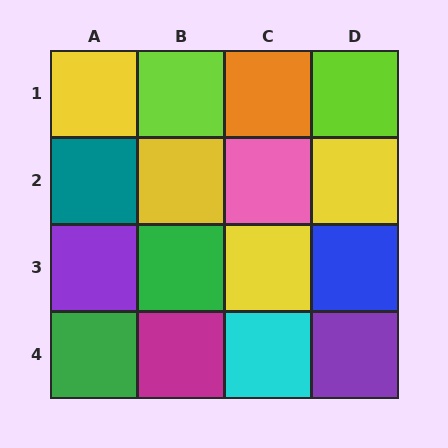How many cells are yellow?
4 cells are yellow.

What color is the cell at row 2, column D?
Yellow.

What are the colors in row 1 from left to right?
Yellow, lime, orange, lime.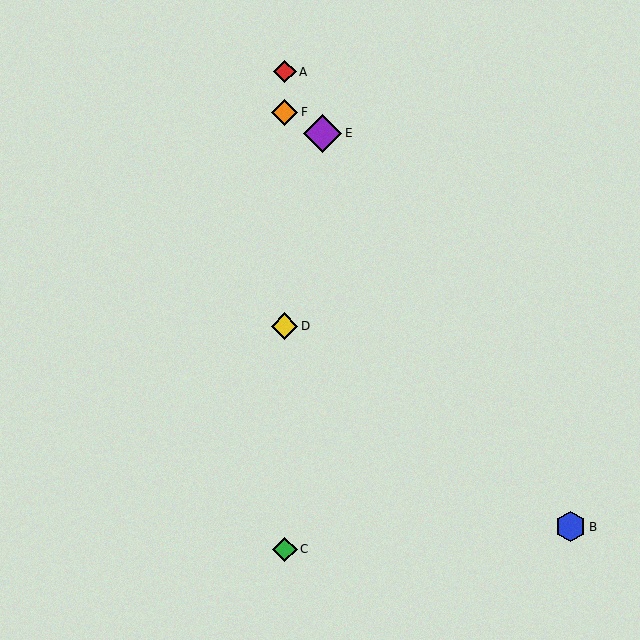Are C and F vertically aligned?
Yes, both are at x≈285.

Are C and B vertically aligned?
No, C is at x≈285 and B is at x≈571.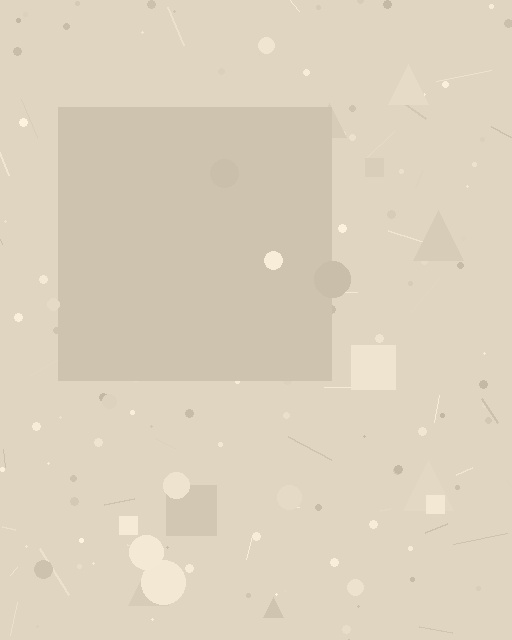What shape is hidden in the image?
A square is hidden in the image.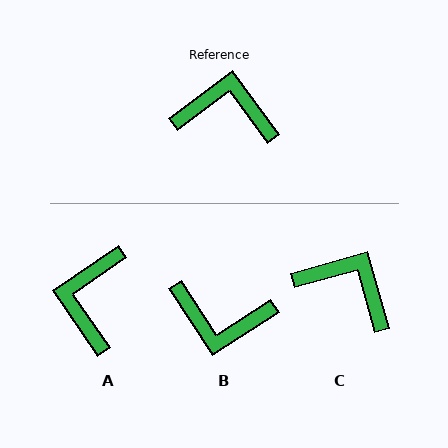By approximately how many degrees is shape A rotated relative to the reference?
Approximately 88 degrees counter-clockwise.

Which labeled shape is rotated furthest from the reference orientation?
B, about 176 degrees away.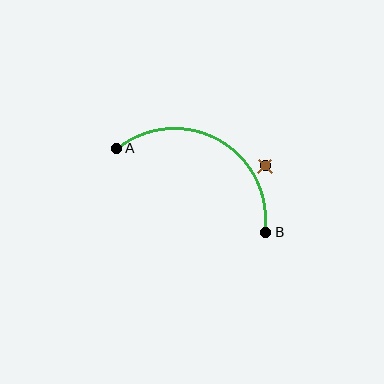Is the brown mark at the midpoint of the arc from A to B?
No — the brown mark does not lie on the arc at all. It sits slightly outside the curve.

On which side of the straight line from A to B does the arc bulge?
The arc bulges above the straight line connecting A and B.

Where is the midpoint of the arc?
The arc midpoint is the point on the curve farthest from the straight line joining A and B. It sits above that line.